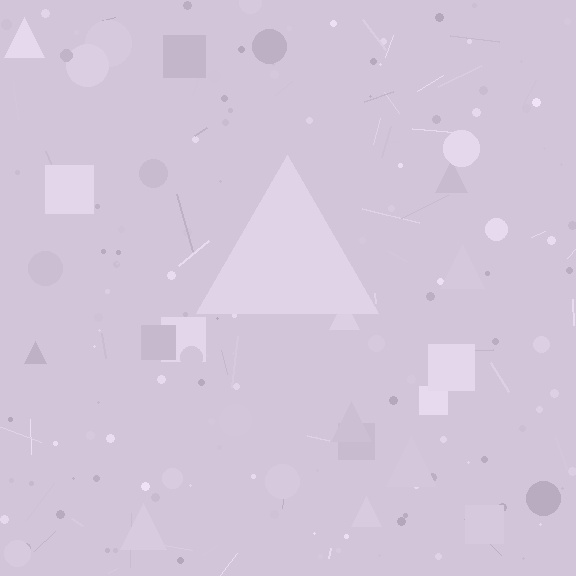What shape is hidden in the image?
A triangle is hidden in the image.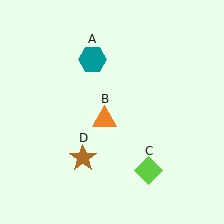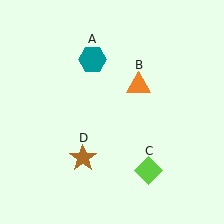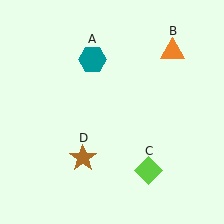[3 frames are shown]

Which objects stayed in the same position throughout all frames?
Teal hexagon (object A) and lime diamond (object C) and brown star (object D) remained stationary.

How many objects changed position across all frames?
1 object changed position: orange triangle (object B).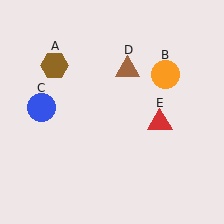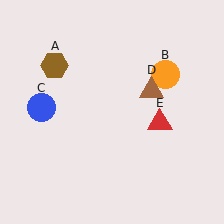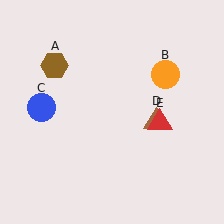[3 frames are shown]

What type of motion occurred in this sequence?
The brown triangle (object D) rotated clockwise around the center of the scene.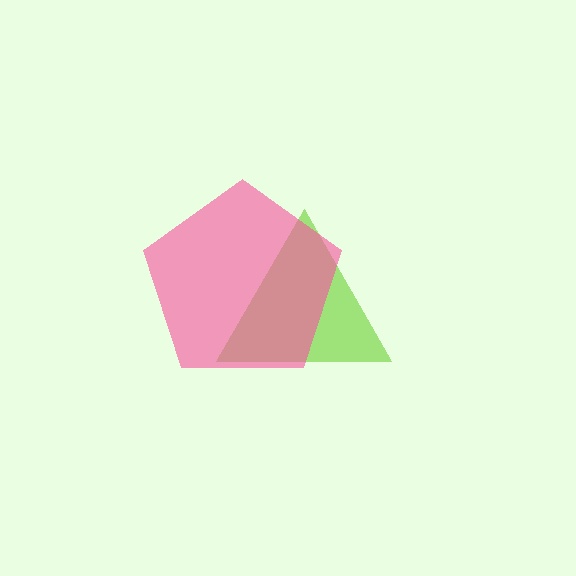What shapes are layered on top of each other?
The layered shapes are: a lime triangle, a pink pentagon.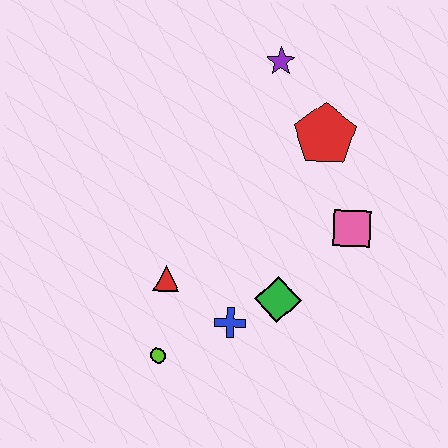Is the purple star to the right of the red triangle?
Yes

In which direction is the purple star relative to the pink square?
The purple star is above the pink square.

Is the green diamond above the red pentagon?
No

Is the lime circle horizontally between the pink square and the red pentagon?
No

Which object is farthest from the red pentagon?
The lime circle is farthest from the red pentagon.